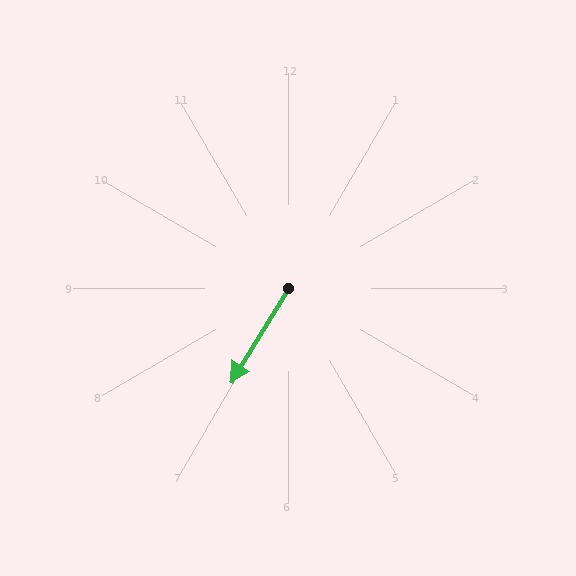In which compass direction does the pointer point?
Southwest.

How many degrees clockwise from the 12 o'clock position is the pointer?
Approximately 211 degrees.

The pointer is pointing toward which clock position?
Roughly 7 o'clock.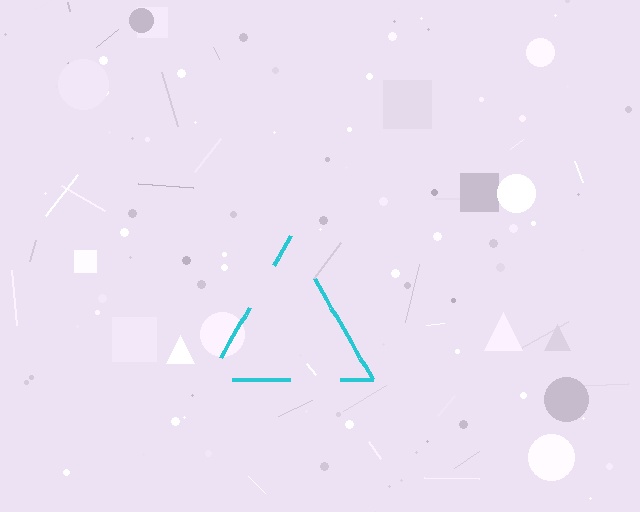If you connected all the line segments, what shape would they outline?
They would outline a triangle.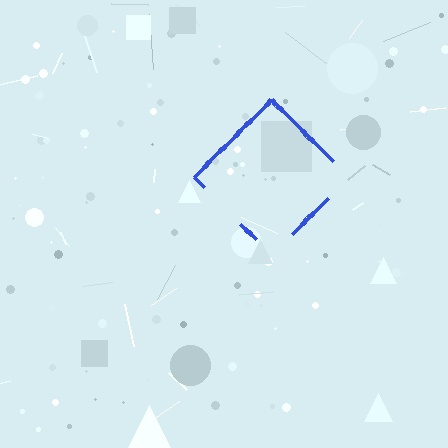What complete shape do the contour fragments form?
The contour fragments form a diamond.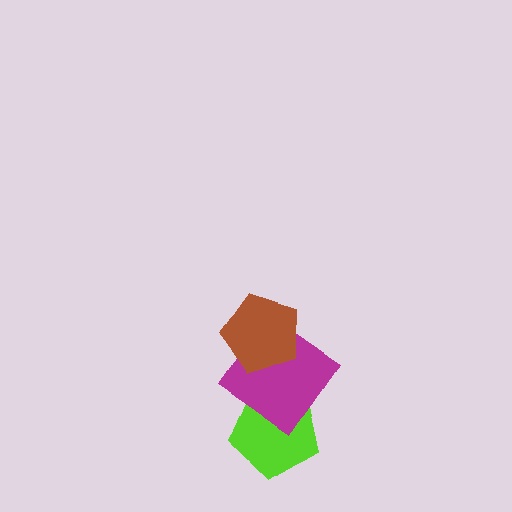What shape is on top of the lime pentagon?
The magenta diamond is on top of the lime pentagon.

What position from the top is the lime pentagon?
The lime pentagon is 3rd from the top.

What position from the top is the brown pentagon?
The brown pentagon is 1st from the top.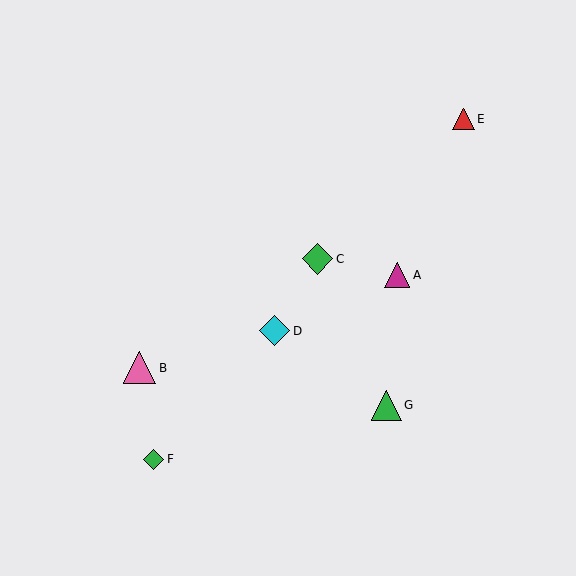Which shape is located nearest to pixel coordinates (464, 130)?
The red triangle (labeled E) at (464, 119) is nearest to that location.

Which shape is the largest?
The pink triangle (labeled B) is the largest.